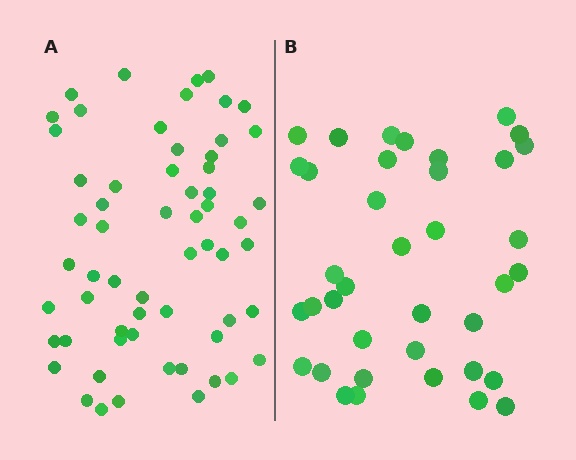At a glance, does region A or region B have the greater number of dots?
Region A (the left region) has more dots.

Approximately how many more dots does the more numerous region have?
Region A has approximately 20 more dots than region B.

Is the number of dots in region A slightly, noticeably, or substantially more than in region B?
Region A has substantially more. The ratio is roughly 1.6 to 1.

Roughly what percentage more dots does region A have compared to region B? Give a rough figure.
About 60% more.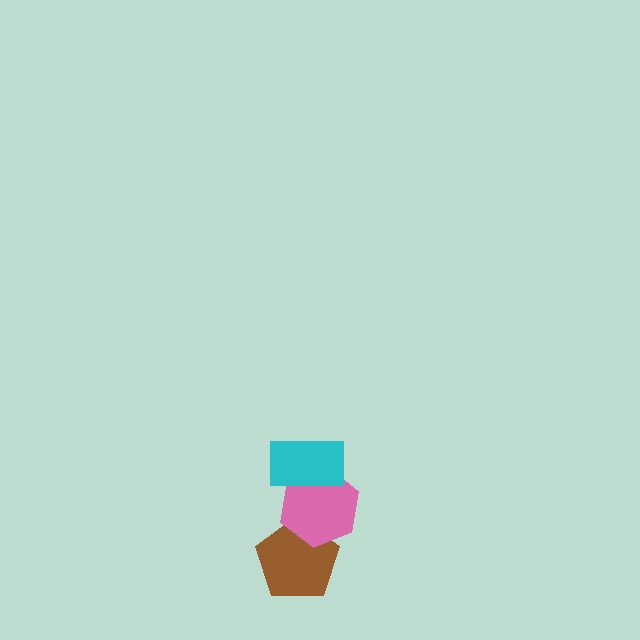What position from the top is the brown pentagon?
The brown pentagon is 3rd from the top.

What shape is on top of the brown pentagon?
The pink hexagon is on top of the brown pentagon.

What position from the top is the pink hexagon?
The pink hexagon is 2nd from the top.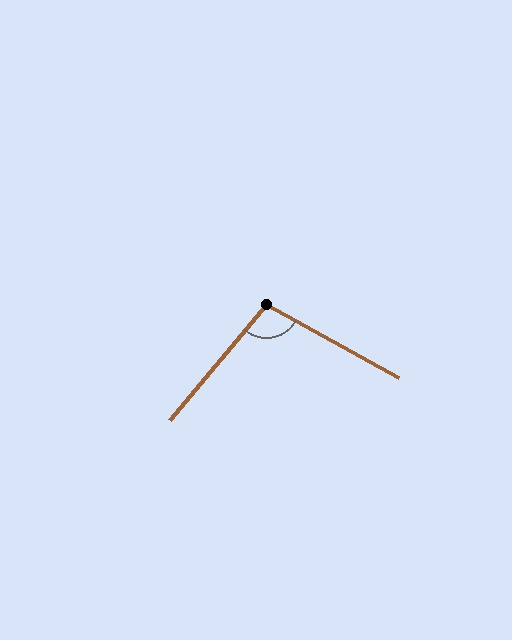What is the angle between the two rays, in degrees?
Approximately 101 degrees.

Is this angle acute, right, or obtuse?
It is obtuse.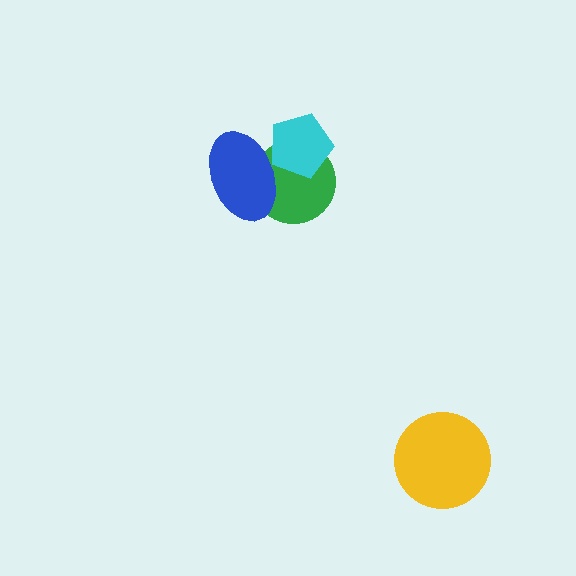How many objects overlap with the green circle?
2 objects overlap with the green circle.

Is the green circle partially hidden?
Yes, it is partially covered by another shape.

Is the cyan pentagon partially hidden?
Yes, it is partially covered by another shape.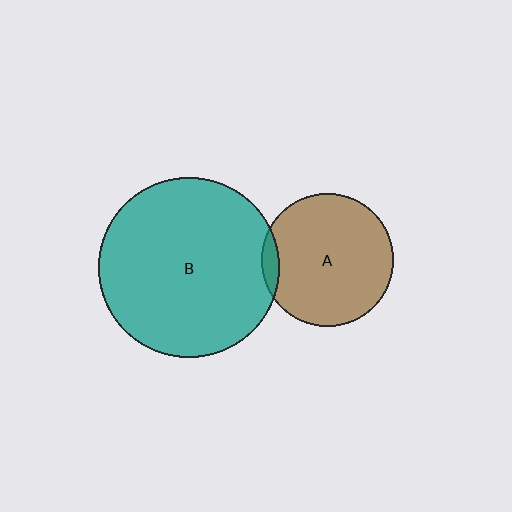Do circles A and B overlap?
Yes.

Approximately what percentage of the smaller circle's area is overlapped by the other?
Approximately 5%.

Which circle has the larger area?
Circle B (teal).